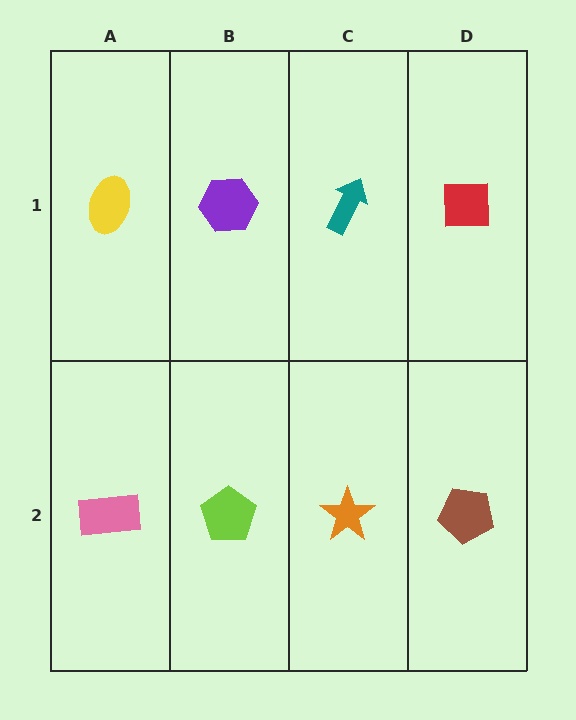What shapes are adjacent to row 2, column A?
A yellow ellipse (row 1, column A), a lime pentagon (row 2, column B).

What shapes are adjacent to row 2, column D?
A red square (row 1, column D), an orange star (row 2, column C).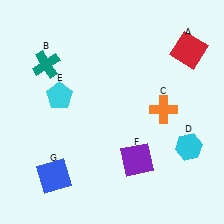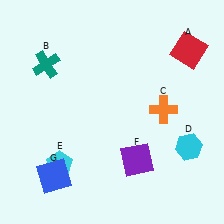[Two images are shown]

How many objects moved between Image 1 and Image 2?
1 object moved between the two images.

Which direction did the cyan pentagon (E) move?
The cyan pentagon (E) moved down.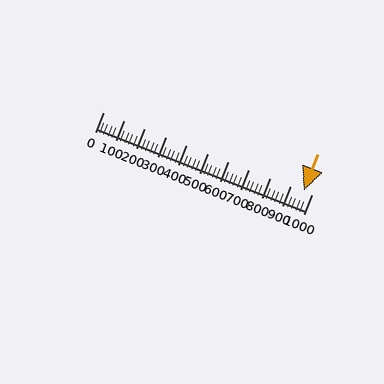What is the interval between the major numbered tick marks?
The major tick marks are spaced 100 units apart.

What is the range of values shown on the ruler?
The ruler shows values from 0 to 1000.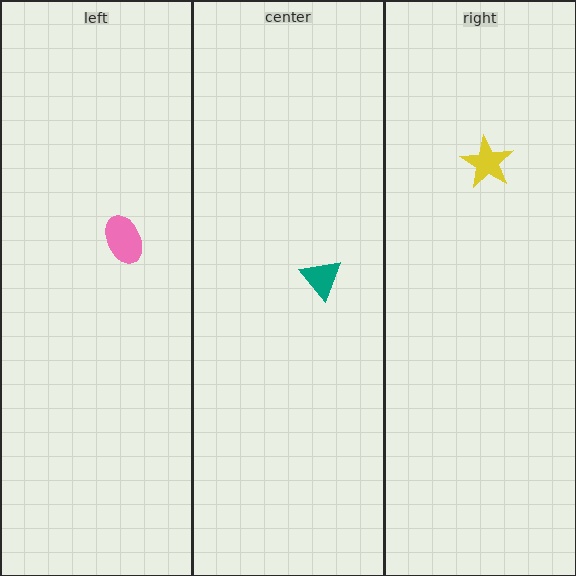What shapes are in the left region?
The pink ellipse.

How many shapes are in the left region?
1.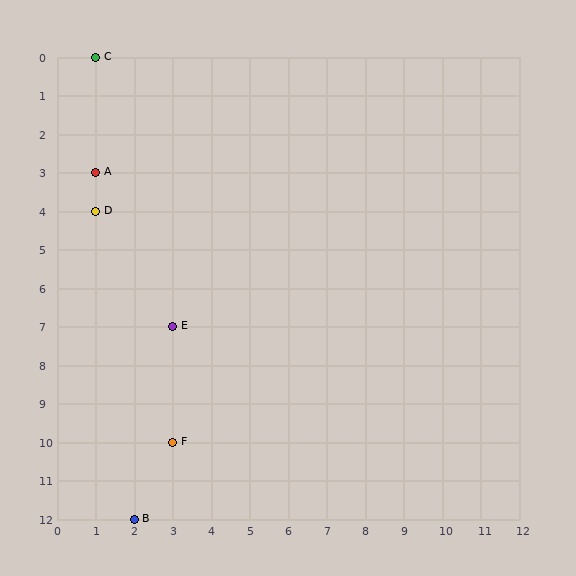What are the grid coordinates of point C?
Point C is at grid coordinates (1, 0).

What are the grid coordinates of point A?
Point A is at grid coordinates (1, 3).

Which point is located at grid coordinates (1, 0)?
Point C is at (1, 0).